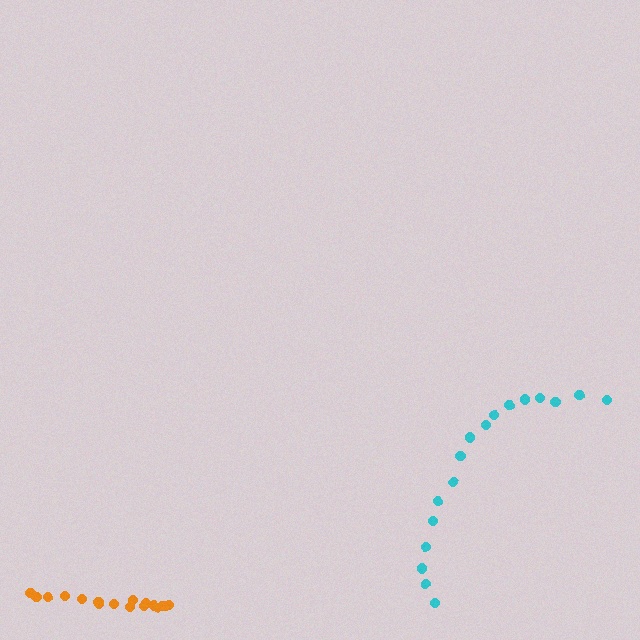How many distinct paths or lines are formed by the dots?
There are 2 distinct paths.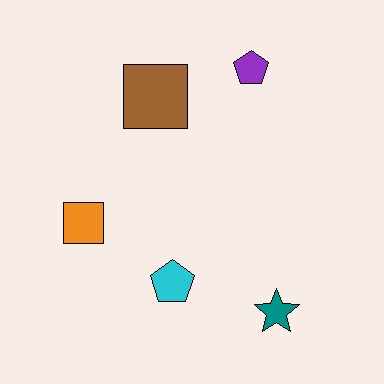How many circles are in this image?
There are no circles.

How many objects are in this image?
There are 5 objects.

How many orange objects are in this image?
There is 1 orange object.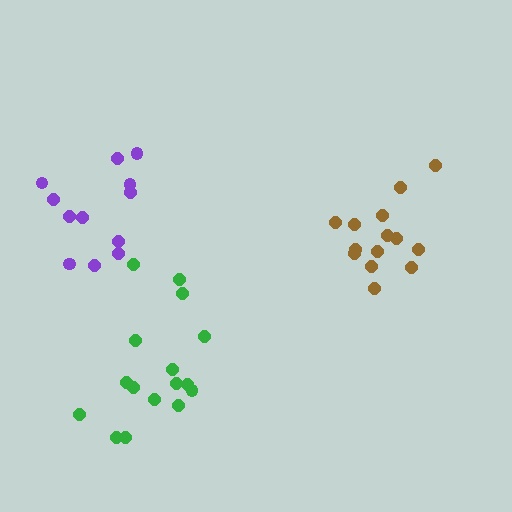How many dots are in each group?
Group 1: 14 dots, Group 2: 12 dots, Group 3: 16 dots (42 total).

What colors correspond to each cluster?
The clusters are colored: brown, purple, green.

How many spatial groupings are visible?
There are 3 spatial groupings.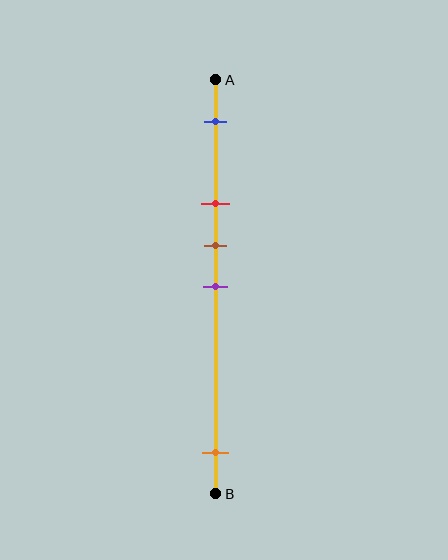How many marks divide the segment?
There are 5 marks dividing the segment.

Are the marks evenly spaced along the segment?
No, the marks are not evenly spaced.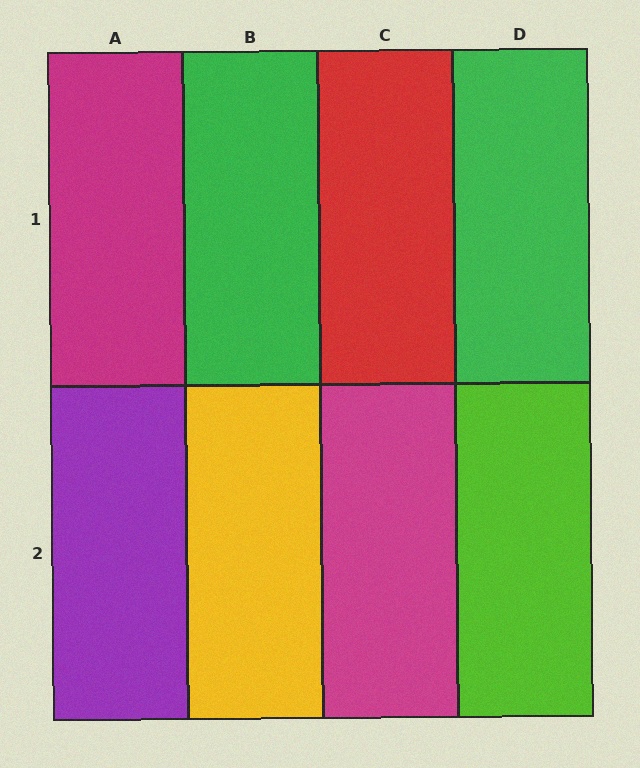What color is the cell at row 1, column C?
Red.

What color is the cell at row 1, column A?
Magenta.